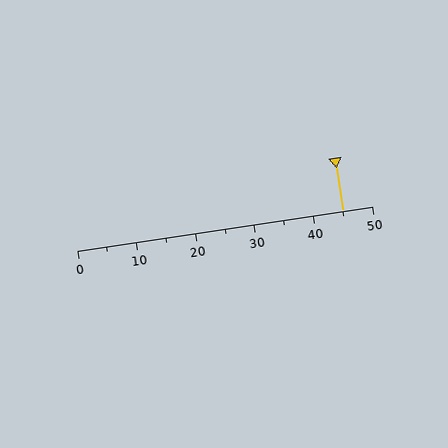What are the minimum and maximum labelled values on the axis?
The axis runs from 0 to 50.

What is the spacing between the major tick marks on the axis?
The major ticks are spaced 10 apart.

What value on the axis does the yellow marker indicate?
The marker indicates approximately 45.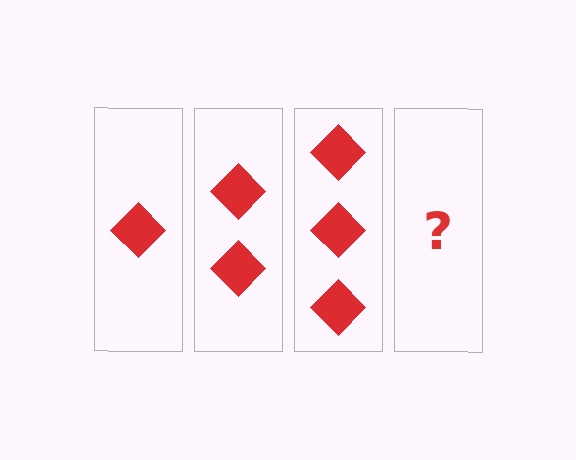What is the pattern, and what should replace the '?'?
The pattern is that each step adds one more diamond. The '?' should be 4 diamonds.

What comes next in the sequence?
The next element should be 4 diamonds.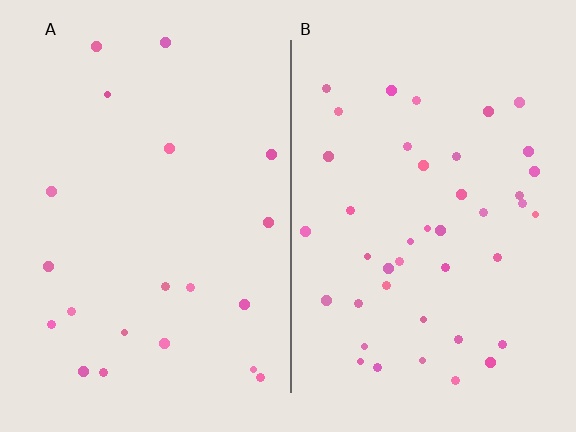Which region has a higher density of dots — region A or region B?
B (the right).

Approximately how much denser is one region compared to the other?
Approximately 2.1× — region B over region A.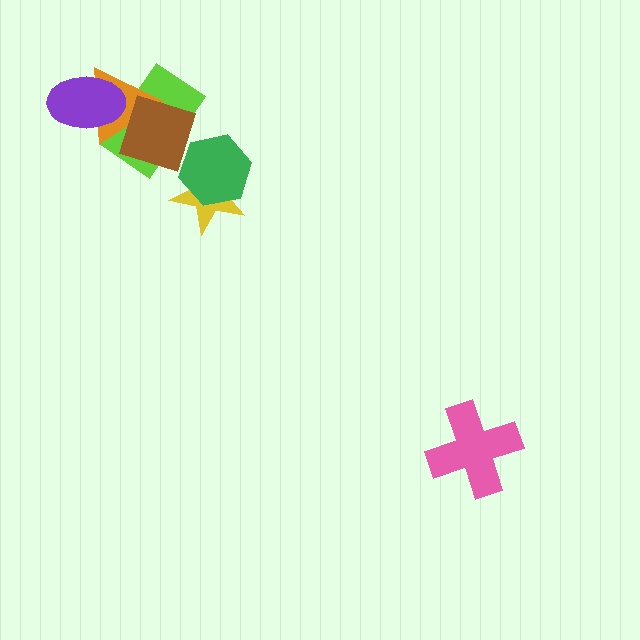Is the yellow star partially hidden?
Yes, it is partially covered by another shape.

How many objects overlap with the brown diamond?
3 objects overlap with the brown diamond.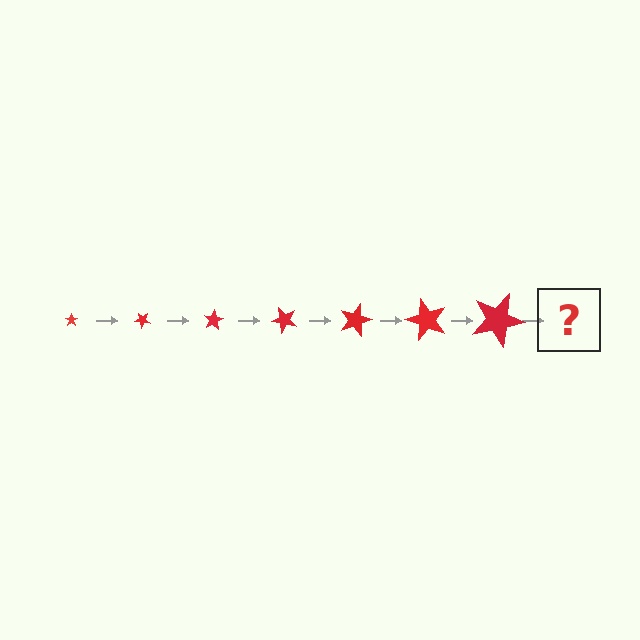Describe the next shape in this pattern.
It should be a star, larger than the previous one and rotated 280 degrees from the start.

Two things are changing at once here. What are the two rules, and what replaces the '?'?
The two rules are that the star grows larger each step and it rotates 40 degrees each step. The '?' should be a star, larger than the previous one and rotated 280 degrees from the start.